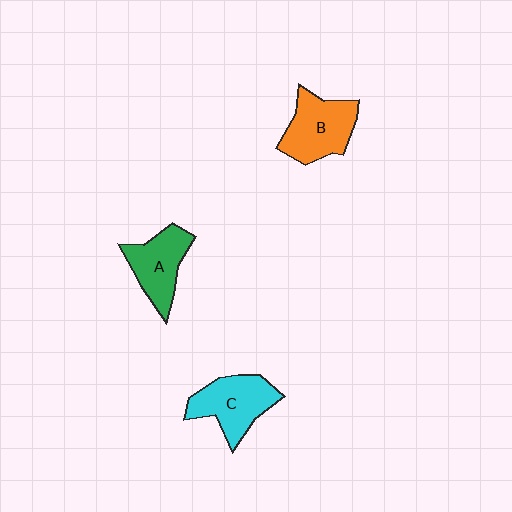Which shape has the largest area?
Shape B (orange).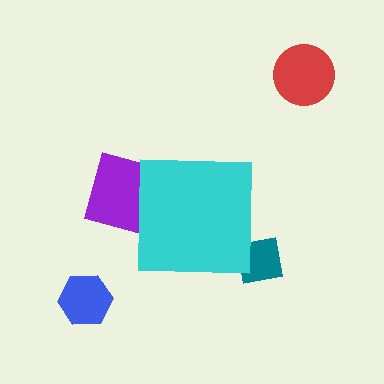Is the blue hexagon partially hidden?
No, the blue hexagon is fully visible.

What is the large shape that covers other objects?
A cyan square.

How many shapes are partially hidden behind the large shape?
2 shapes are partially hidden.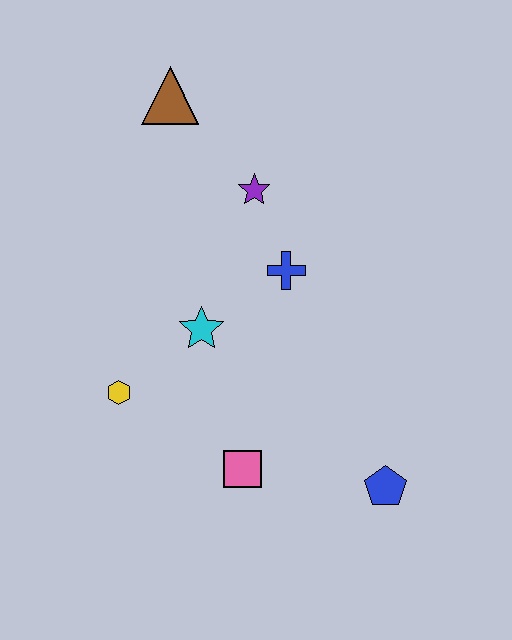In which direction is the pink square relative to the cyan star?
The pink square is below the cyan star.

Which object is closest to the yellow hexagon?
The cyan star is closest to the yellow hexagon.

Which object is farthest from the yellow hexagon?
The brown triangle is farthest from the yellow hexagon.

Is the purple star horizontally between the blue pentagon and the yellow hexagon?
Yes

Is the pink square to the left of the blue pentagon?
Yes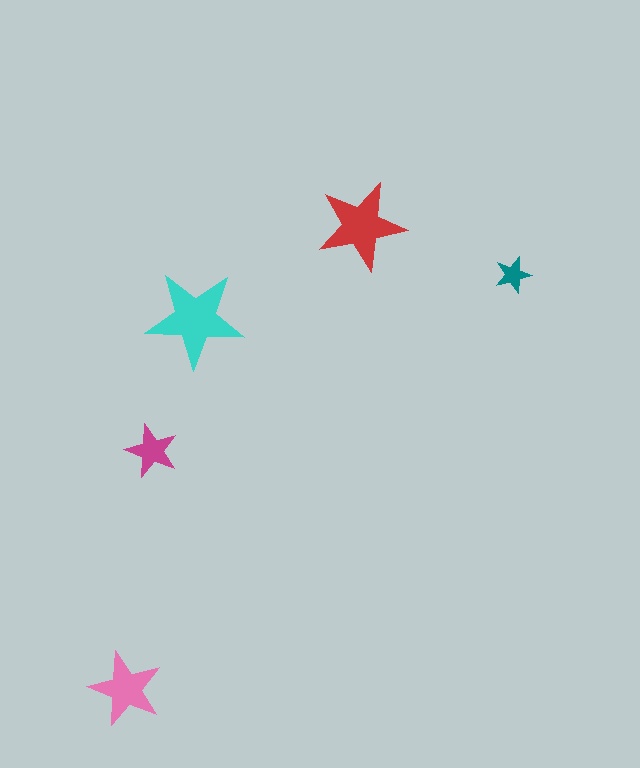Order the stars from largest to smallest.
the cyan one, the red one, the pink one, the magenta one, the teal one.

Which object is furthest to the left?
The pink star is leftmost.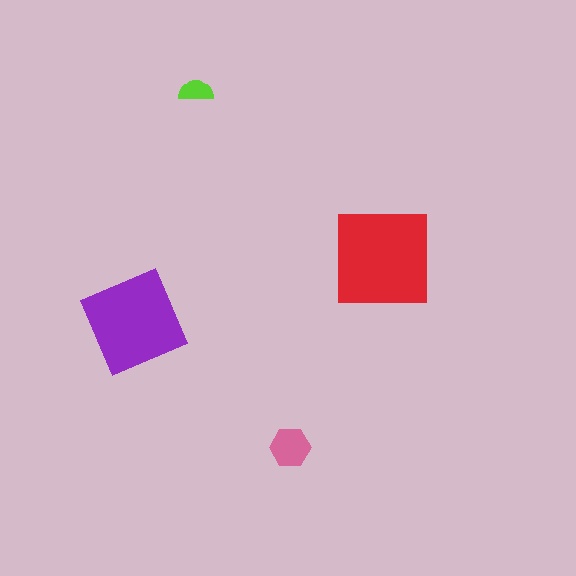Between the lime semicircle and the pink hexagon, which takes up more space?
The pink hexagon.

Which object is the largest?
The red square.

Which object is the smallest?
The lime semicircle.